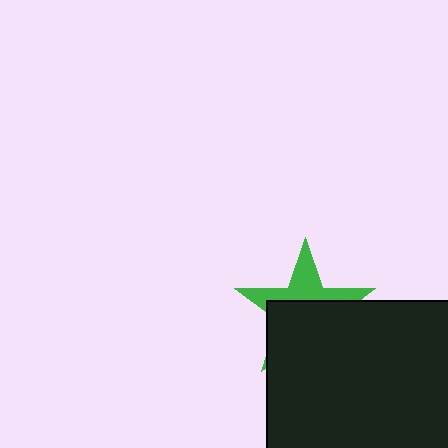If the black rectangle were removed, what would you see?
You would see the complete green star.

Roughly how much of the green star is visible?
A small part of it is visible (roughly 39%).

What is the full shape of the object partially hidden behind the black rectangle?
The partially hidden object is a green star.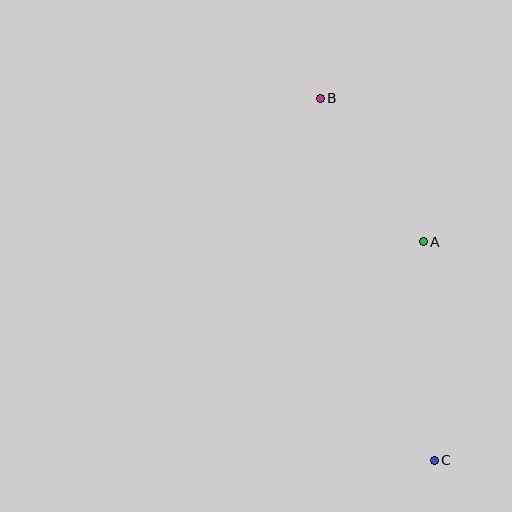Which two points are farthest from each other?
Points B and C are farthest from each other.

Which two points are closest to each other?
Points A and B are closest to each other.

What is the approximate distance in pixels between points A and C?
The distance between A and C is approximately 218 pixels.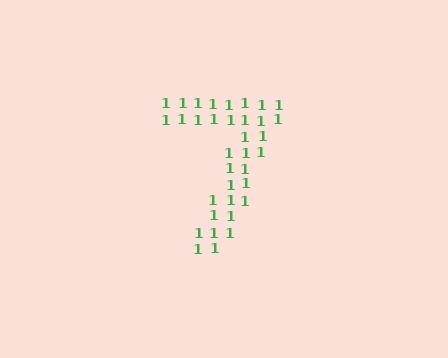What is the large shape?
The large shape is the digit 7.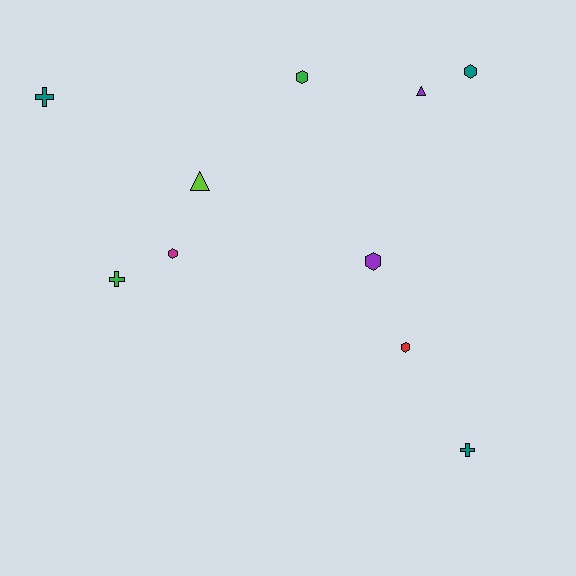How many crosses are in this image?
There are 3 crosses.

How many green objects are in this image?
There are 2 green objects.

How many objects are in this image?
There are 10 objects.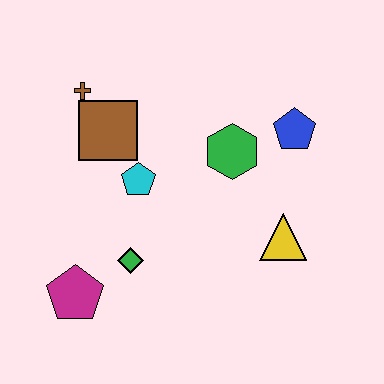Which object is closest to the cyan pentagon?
The brown square is closest to the cyan pentagon.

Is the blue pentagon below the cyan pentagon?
No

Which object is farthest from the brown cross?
The yellow triangle is farthest from the brown cross.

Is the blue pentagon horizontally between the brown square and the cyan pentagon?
No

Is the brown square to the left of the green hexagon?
Yes